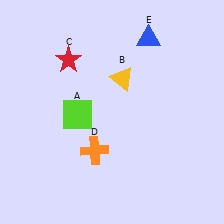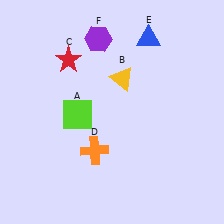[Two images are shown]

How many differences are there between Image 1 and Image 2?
There is 1 difference between the two images.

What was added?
A purple hexagon (F) was added in Image 2.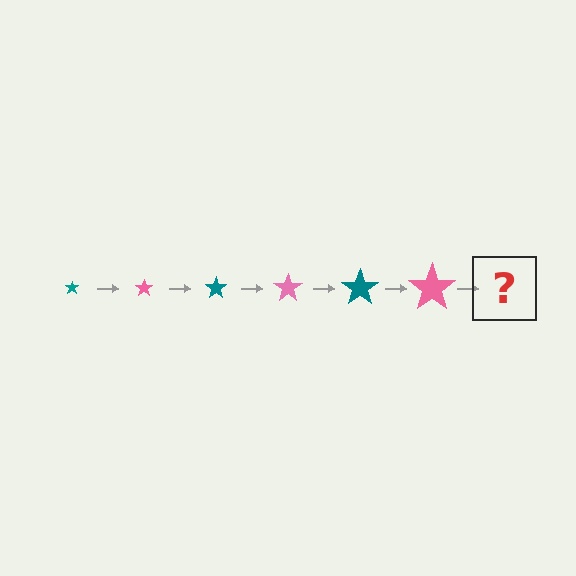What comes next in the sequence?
The next element should be a teal star, larger than the previous one.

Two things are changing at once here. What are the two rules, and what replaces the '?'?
The two rules are that the star grows larger each step and the color cycles through teal and pink. The '?' should be a teal star, larger than the previous one.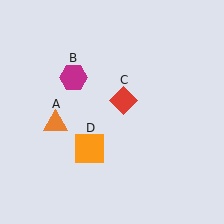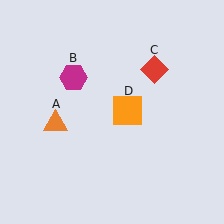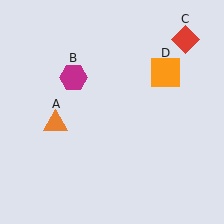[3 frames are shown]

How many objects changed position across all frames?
2 objects changed position: red diamond (object C), orange square (object D).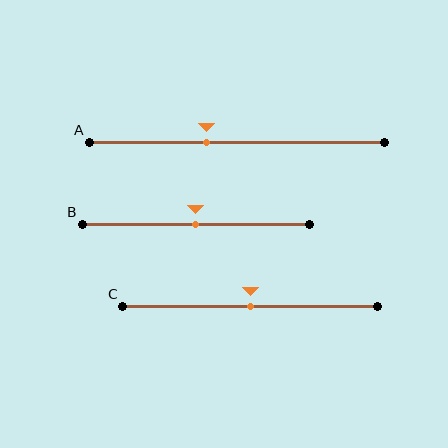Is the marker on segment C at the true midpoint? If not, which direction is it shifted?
Yes, the marker on segment C is at the true midpoint.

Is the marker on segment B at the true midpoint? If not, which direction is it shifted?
Yes, the marker on segment B is at the true midpoint.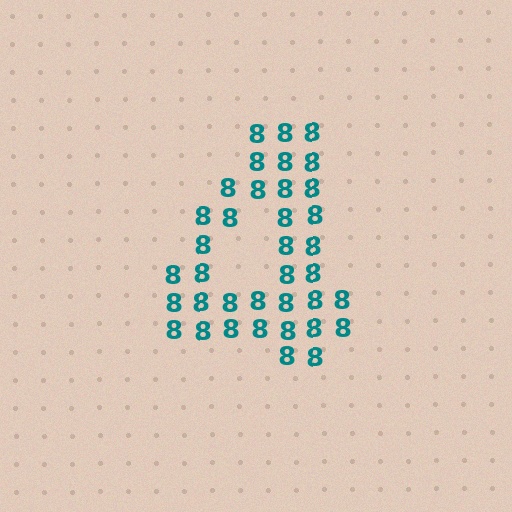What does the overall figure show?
The overall figure shows the digit 4.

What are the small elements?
The small elements are digit 8's.